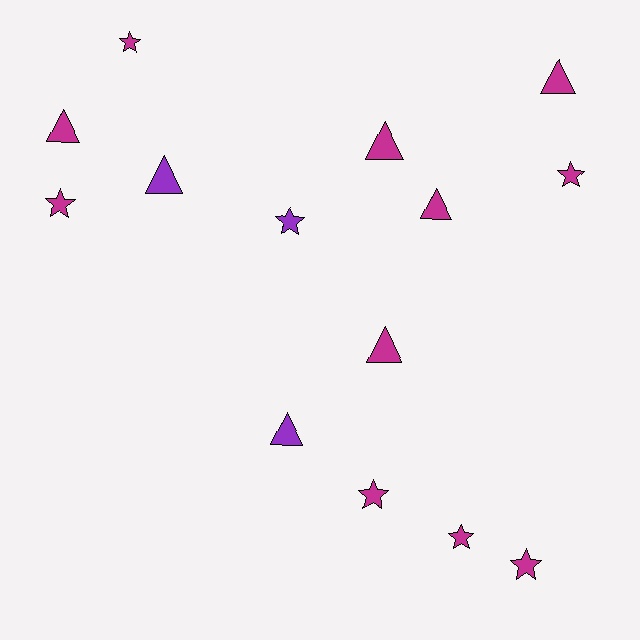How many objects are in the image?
There are 14 objects.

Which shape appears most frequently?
Triangle, with 7 objects.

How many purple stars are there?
There is 1 purple star.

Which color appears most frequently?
Magenta, with 11 objects.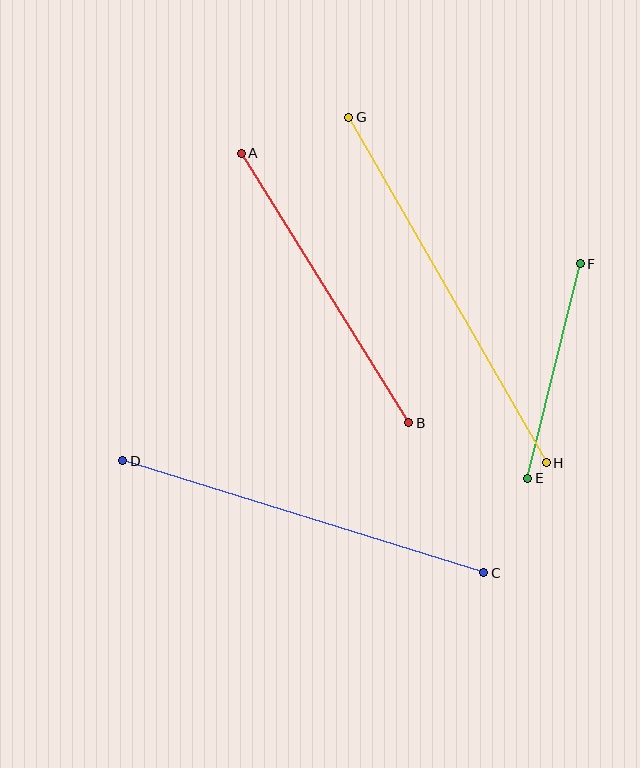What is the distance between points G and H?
The distance is approximately 398 pixels.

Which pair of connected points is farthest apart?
Points G and H are farthest apart.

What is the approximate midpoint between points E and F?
The midpoint is at approximately (554, 371) pixels.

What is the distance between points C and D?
The distance is approximately 378 pixels.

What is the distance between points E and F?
The distance is approximately 220 pixels.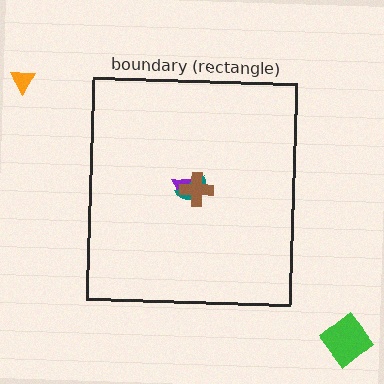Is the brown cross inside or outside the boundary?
Inside.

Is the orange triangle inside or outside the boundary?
Outside.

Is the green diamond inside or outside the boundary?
Outside.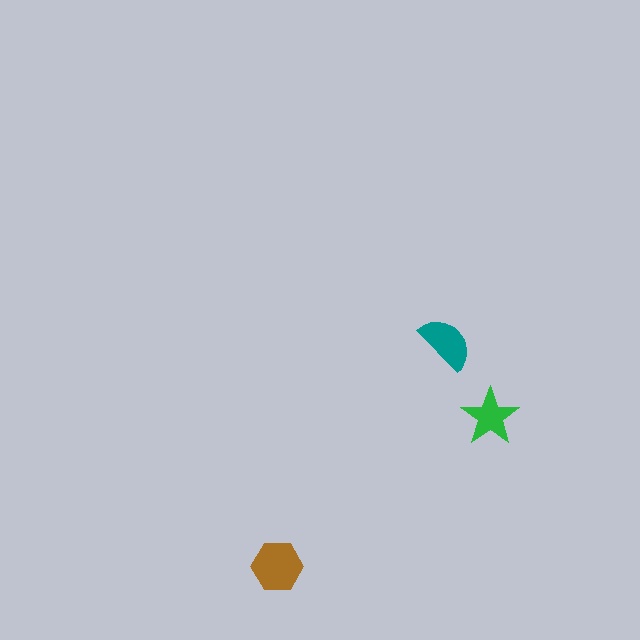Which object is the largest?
The brown hexagon.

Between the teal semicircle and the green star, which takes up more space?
The teal semicircle.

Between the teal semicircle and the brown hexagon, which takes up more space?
The brown hexagon.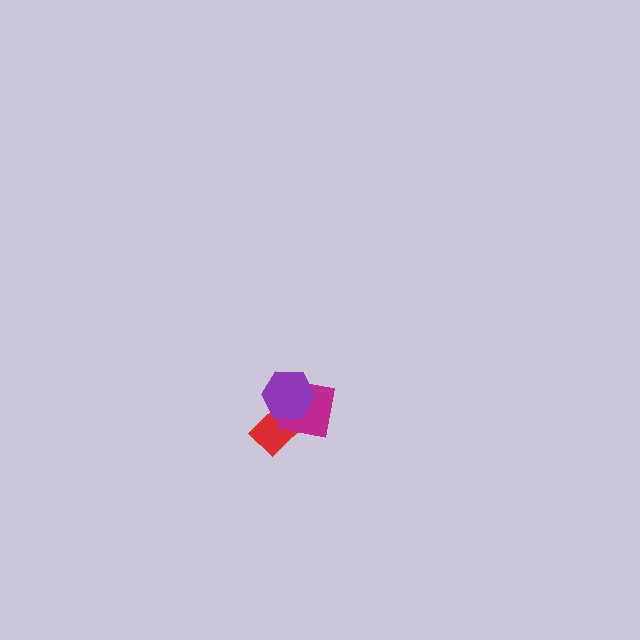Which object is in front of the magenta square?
The purple hexagon is in front of the magenta square.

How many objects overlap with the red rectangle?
2 objects overlap with the red rectangle.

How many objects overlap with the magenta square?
2 objects overlap with the magenta square.